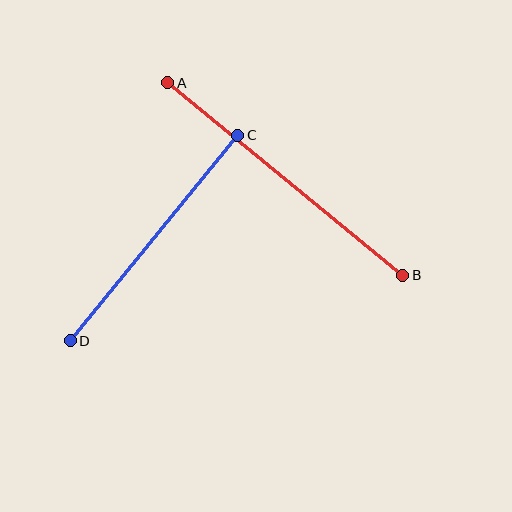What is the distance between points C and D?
The distance is approximately 265 pixels.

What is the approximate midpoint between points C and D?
The midpoint is at approximately (154, 238) pixels.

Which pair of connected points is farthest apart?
Points A and B are farthest apart.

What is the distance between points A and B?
The distance is approximately 304 pixels.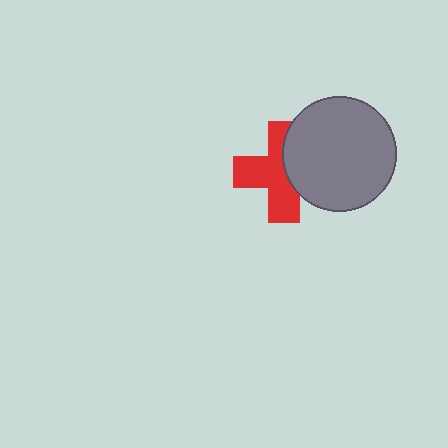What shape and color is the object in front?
The object in front is a gray circle.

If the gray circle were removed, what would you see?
You would see the complete red cross.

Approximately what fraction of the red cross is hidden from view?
Roughly 39% of the red cross is hidden behind the gray circle.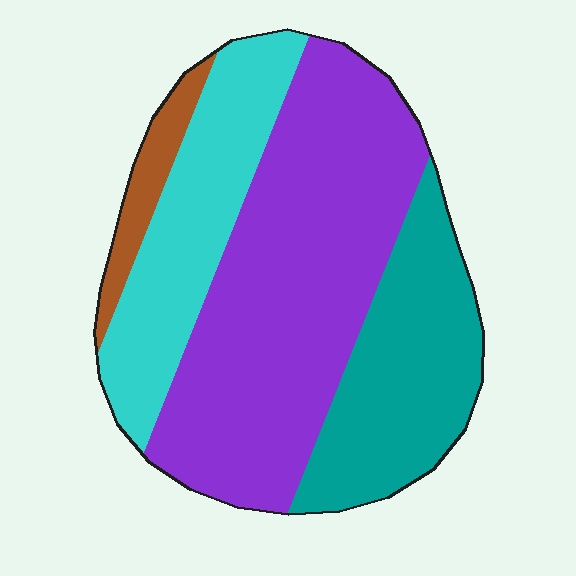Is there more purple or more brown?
Purple.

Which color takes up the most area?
Purple, at roughly 50%.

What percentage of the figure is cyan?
Cyan takes up about one fifth (1/5) of the figure.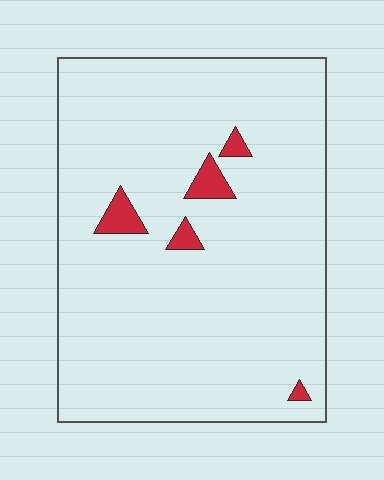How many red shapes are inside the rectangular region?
5.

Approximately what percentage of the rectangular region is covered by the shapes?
Approximately 5%.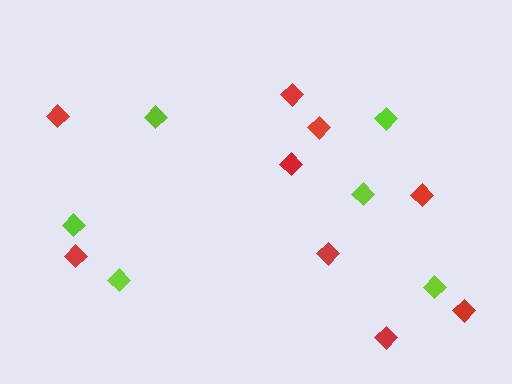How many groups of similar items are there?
There are 2 groups: one group of lime diamonds (6) and one group of red diamonds (9).